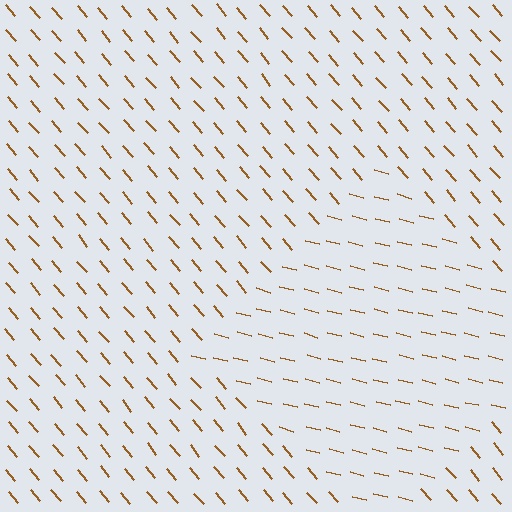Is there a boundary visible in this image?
Yes, there is a texture boundary formed by a change in line orientation.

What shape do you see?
I see a diamond.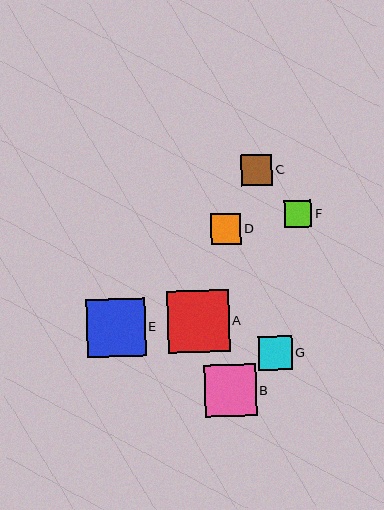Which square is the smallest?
Square F is the smallest with a size of approximately 27 pixels.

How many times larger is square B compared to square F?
Square B is approximately 1.9 times the size of square F.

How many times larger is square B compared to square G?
Square B is approximately 1.5 times the size of square G.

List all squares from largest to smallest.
From largest to smallest: A, E, B, G, C, D, F.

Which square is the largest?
Square A is the largest with a size of approximately 62 pixels.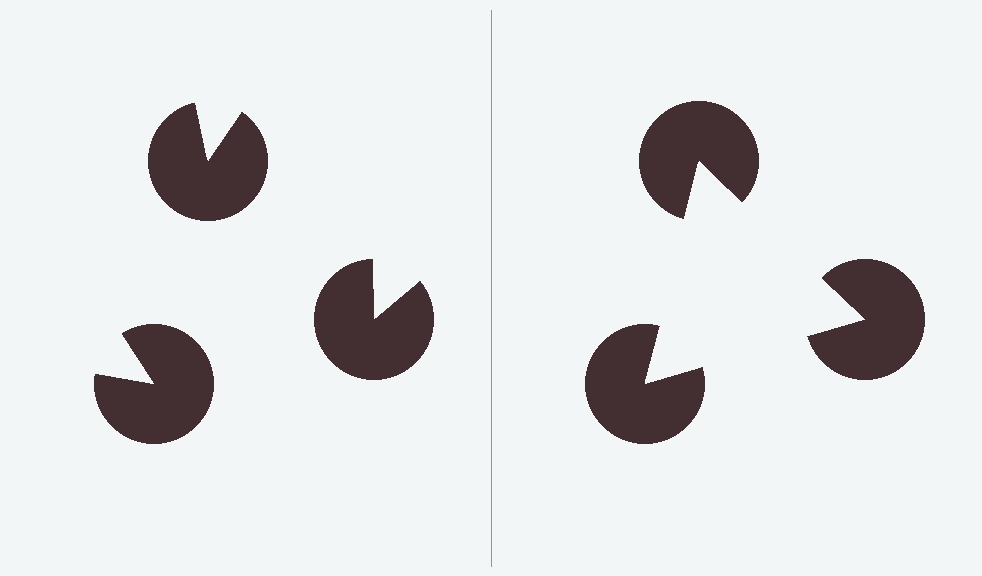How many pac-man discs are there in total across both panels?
6 — 3 on each side.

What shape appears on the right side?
An illusory triangle.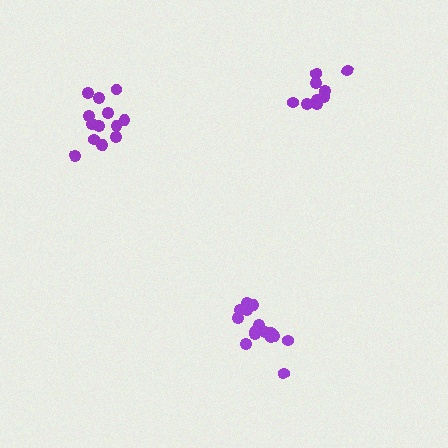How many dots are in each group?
Group 1: 9 dots, Group 2: 15 dots, Group 3: 14 dots (38 total).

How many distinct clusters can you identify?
There are 3 distinct clusters.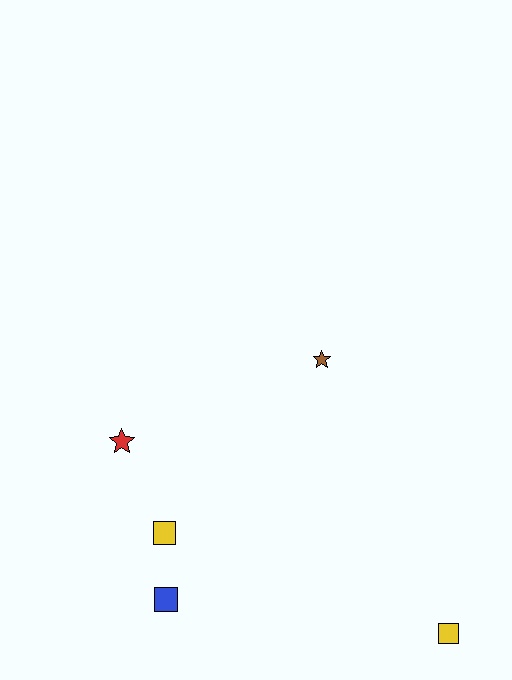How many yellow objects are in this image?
There are 2 yellow objects.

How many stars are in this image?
There are 2 stars.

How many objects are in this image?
There are 5 objects.